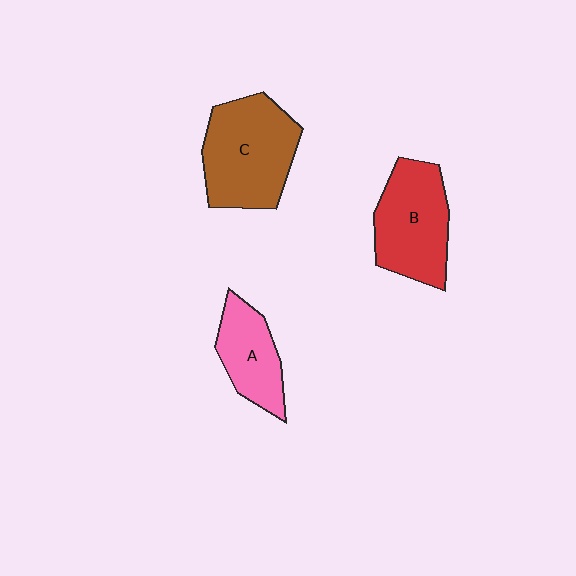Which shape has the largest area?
Shape C (brown).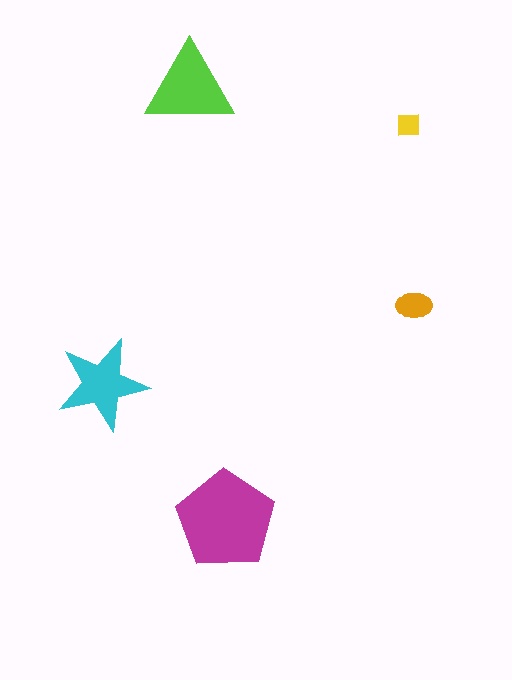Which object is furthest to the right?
The orange ellipse is rightmost.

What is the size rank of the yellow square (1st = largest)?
5th.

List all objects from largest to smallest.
The magenta pentagon, the lime triangle, the cyan star, the orange ellipse, the yellow square.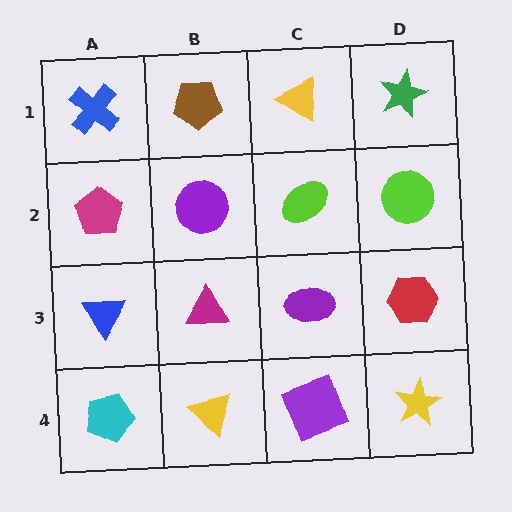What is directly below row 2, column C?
A purple ellipse.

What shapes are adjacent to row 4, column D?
A red hexagon (row 3, column D), a purple square (row 4, column C).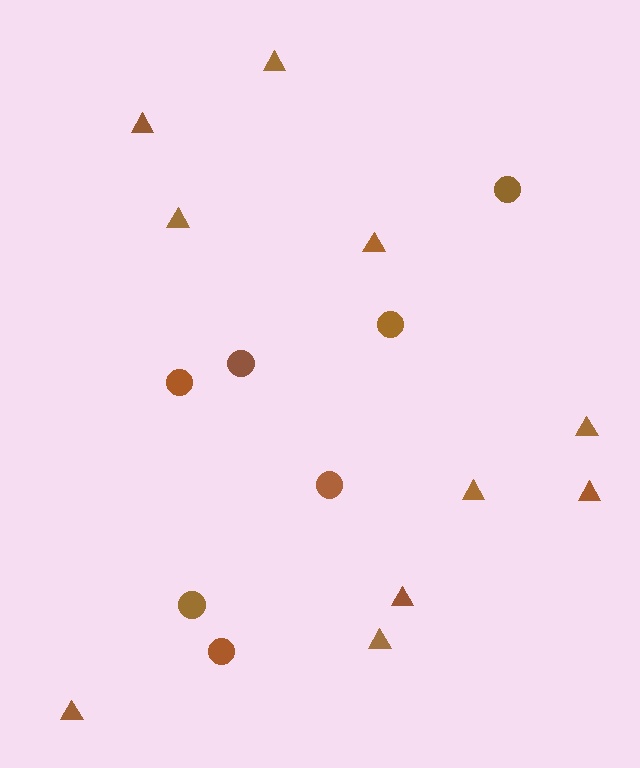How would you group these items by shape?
There are 2 groups: one group of circles (7) and one group of triangles (10).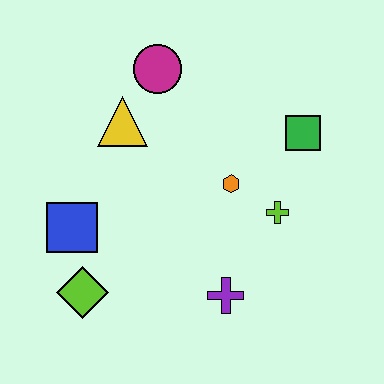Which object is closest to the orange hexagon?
The lime cross is closest to the orange hexagon.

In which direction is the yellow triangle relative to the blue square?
The yellow triangle is above the blue square.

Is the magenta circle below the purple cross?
No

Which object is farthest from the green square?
The lime diamond is farthest from the green square.